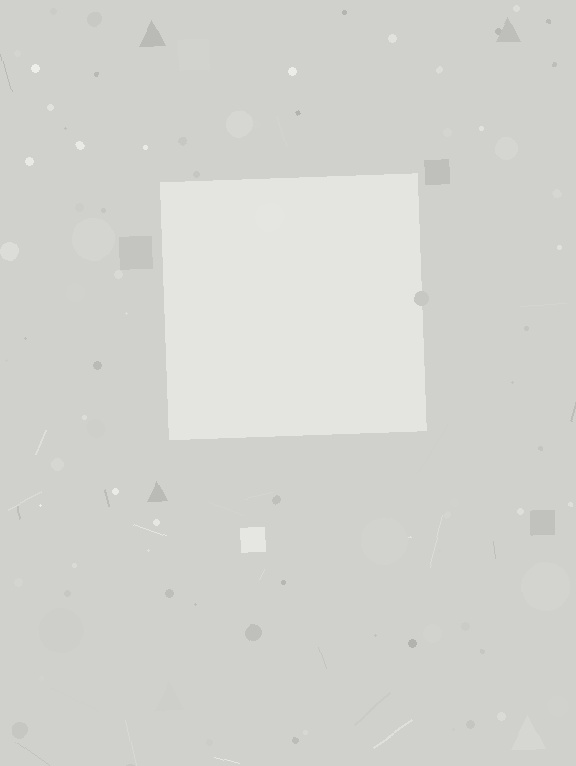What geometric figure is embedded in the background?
A square is embedded in the background.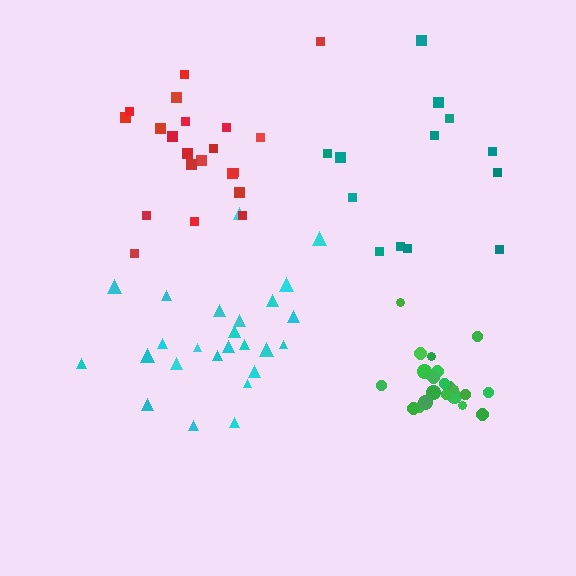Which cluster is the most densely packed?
Green.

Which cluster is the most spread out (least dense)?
Teal.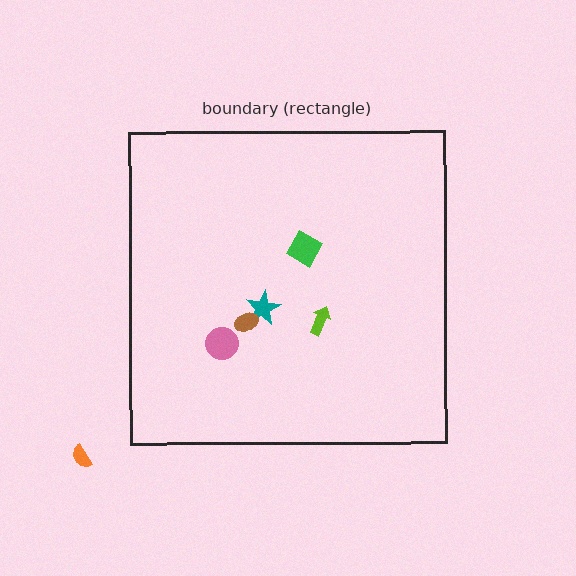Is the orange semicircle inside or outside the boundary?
Outside.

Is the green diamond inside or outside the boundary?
Inside.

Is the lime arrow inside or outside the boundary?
Inside.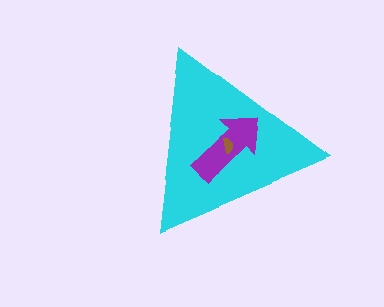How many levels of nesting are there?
3.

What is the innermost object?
The brown semicircle.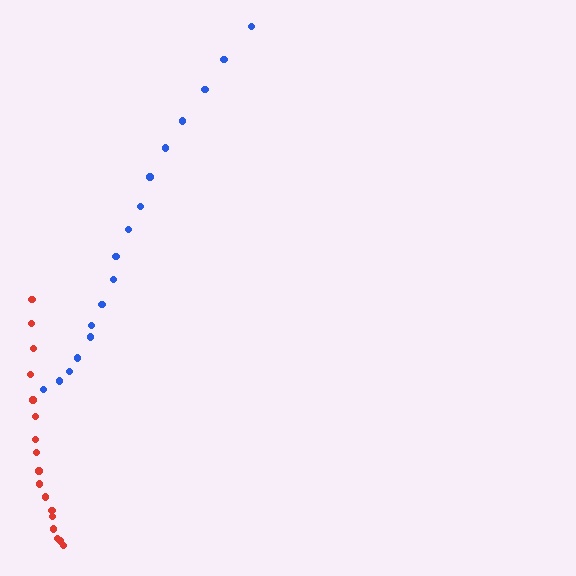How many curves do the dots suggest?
There are 2 distinct paths.